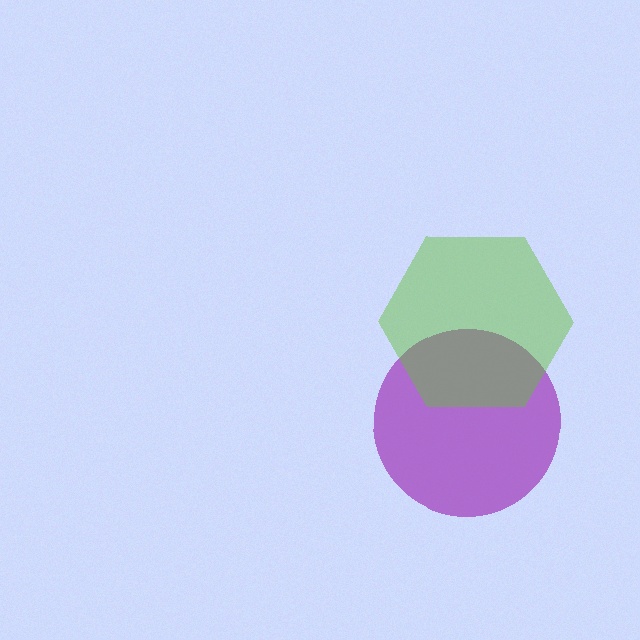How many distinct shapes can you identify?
There are 2 distinct shapes: a purple circle, a lime hexagon.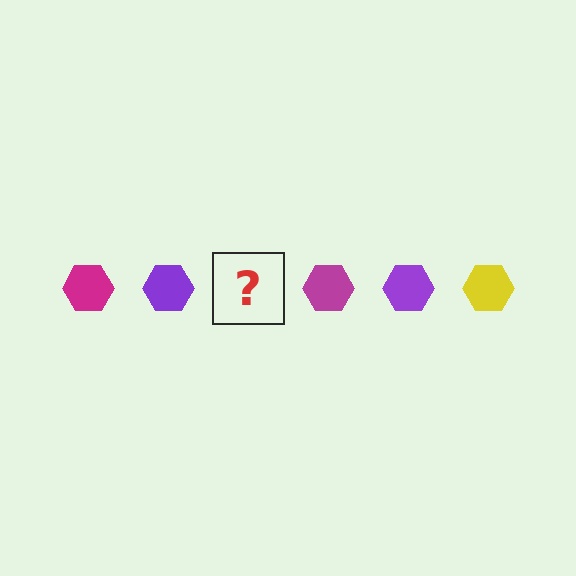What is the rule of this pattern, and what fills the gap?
The rule is that the pattern cycles through magenta, purple, yellow hexagons. The gap should be filled with a yellow hexagon.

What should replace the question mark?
The question mark should be replaced with a yellow hexagon.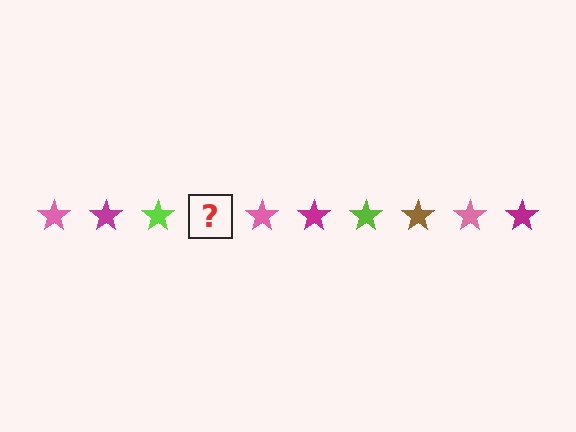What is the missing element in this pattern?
The missing element is a brown star.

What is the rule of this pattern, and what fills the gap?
The rule is that the pattern cycles through pink, magenta, lime, brown stars. The gap should be filled with a brown star.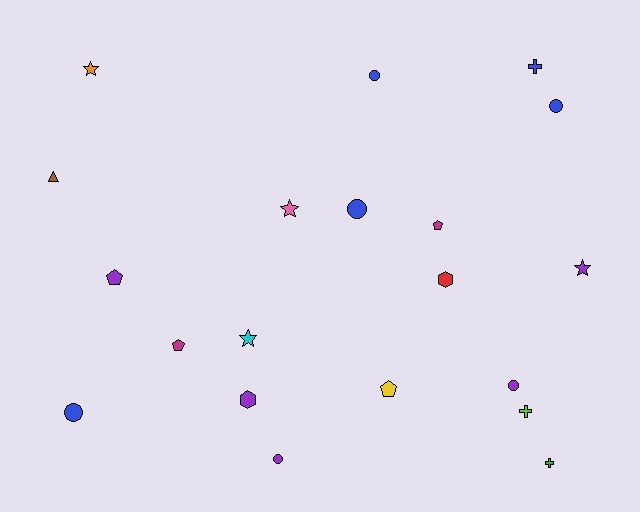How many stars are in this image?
There are 4 stars.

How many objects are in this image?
There are 20 objects.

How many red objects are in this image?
There is 1 red object.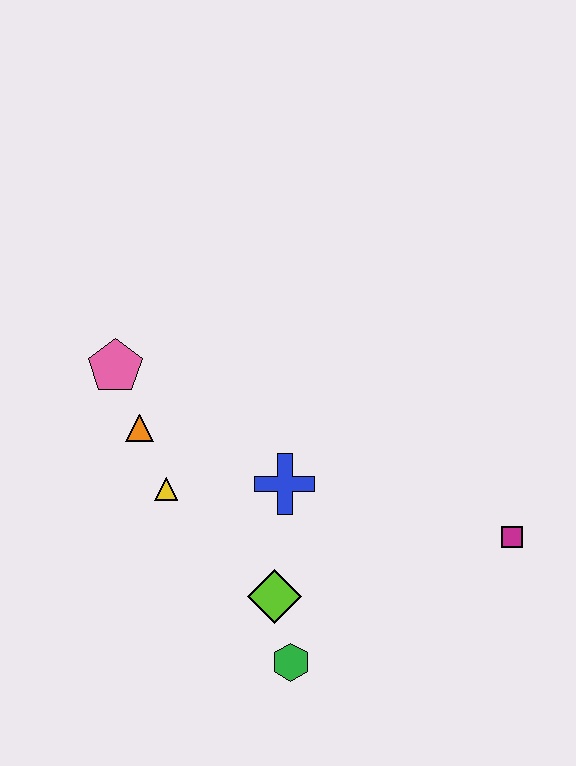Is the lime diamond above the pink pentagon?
No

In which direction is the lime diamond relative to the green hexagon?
The lime diamond is above the green hexagon.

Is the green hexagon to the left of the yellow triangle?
No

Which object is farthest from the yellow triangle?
The magenta square is farthest from the yellow triangle.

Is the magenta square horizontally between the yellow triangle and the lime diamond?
No